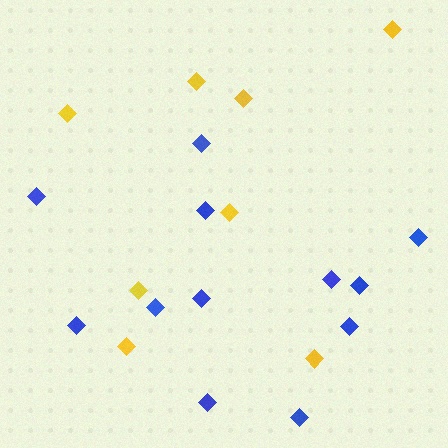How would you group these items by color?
There are 2 groups: one group of yellow diamonds (8) and one group of blue diamonds (12).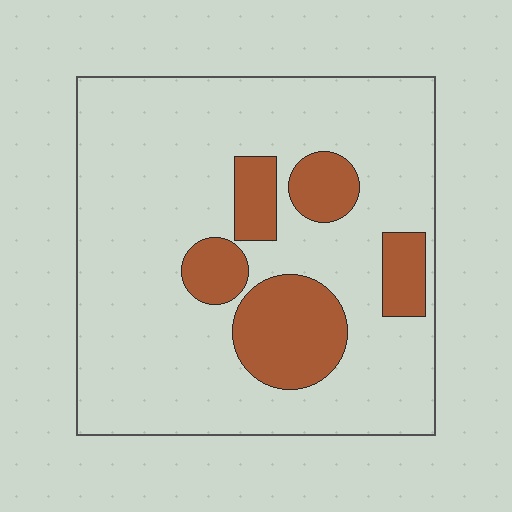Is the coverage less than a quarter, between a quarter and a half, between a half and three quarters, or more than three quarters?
Less than a quarter.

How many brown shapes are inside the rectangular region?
5.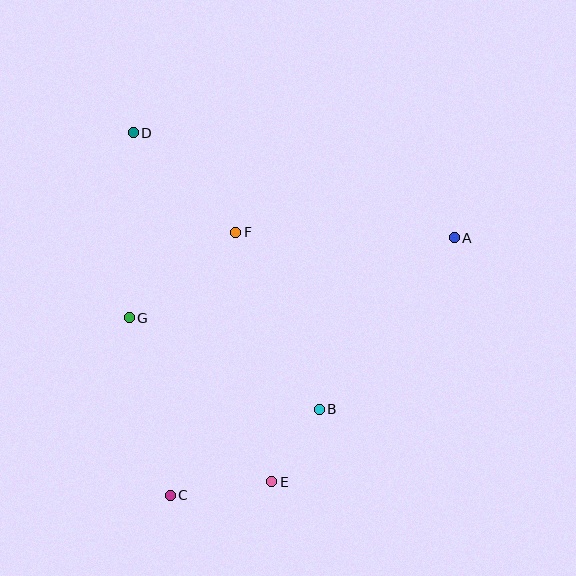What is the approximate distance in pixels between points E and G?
The distance between E and G is approximately 217 pixels.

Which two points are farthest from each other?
Points A and C are farthest from each other.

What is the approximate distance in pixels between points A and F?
The distance between A and F is approximately 219 pixels.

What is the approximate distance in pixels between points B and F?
The distance between B and F is approximately 196 pixels.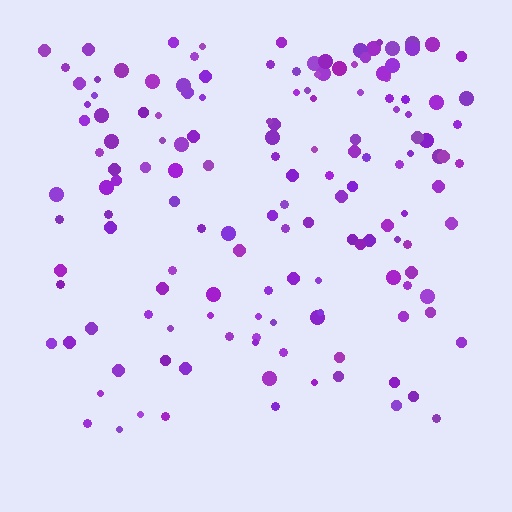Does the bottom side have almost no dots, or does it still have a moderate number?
Still a moderate number, just noticeably fewer than the top.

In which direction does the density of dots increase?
From bottom to top, with the top side densest.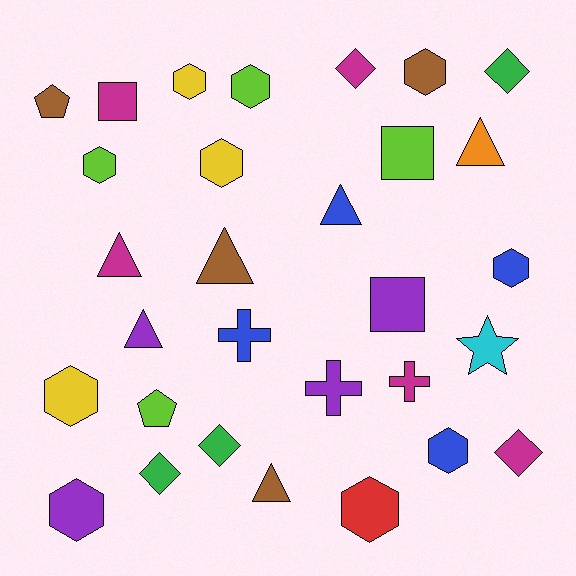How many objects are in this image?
There are 30 objects.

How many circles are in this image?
There are no circles.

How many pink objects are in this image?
There are no pink objects.